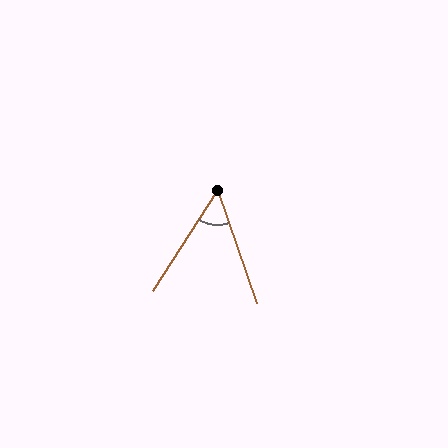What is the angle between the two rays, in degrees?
Approximately 52 degrees.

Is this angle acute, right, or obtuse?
It is acute.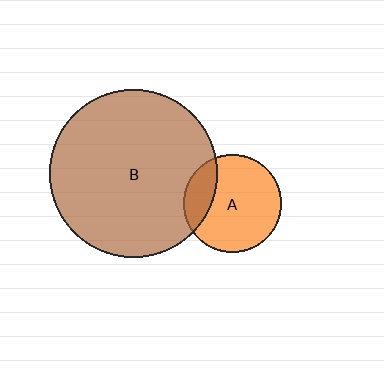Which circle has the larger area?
Circle B (brown).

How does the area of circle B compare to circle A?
Approximately 3.0 times.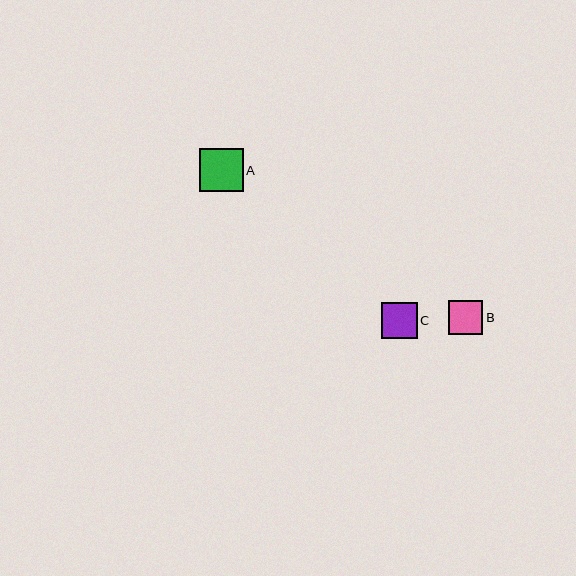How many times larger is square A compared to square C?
Square A is approximately 1.2 times the size of square C.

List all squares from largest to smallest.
From largest to smallest: A, C, B.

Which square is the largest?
Square A is the largest with a size of approximately 44 pixels.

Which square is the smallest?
Square B is the smallest with a size of approximately 34 pixels.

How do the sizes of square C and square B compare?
Square C and square B are approximately the same size.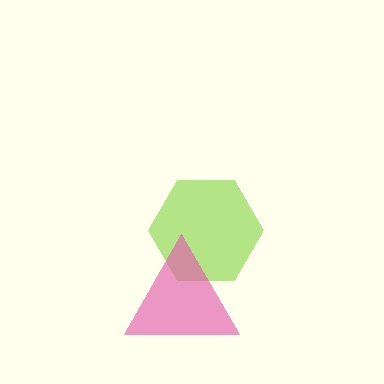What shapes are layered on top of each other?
The layered shapes are: a lime hexagon, a pink triangle.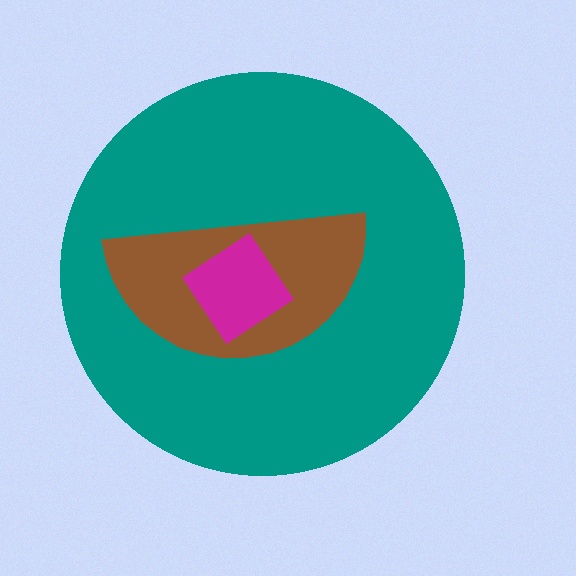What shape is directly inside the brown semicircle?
The magenta diamond.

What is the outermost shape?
The teal circle.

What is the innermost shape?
The magenta diamond.